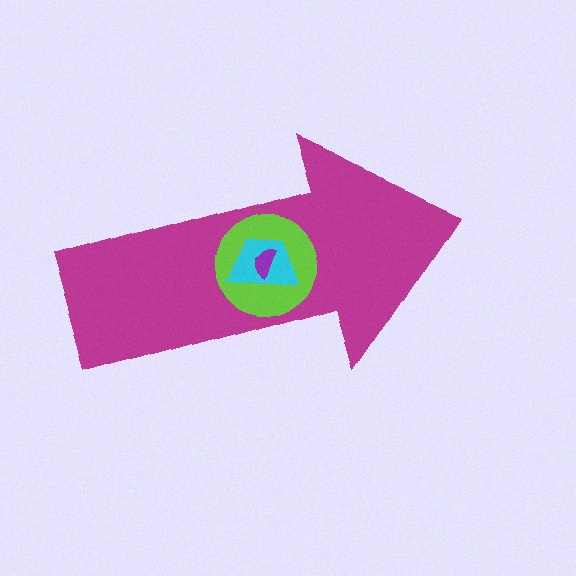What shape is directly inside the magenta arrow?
The lime circle.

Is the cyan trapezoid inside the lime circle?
Yes.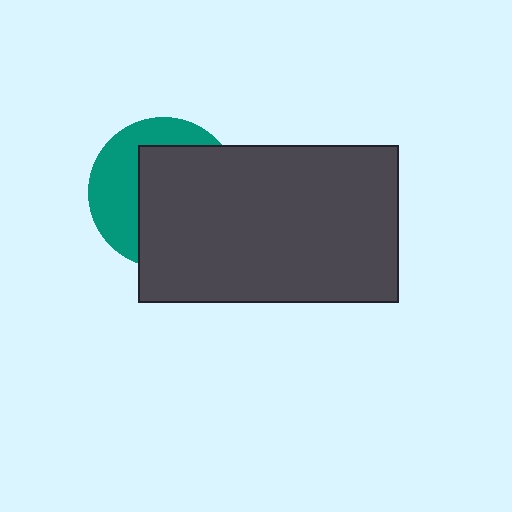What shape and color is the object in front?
The object in front is a dark gray rectangle.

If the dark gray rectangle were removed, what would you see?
You would see the complete teal circle.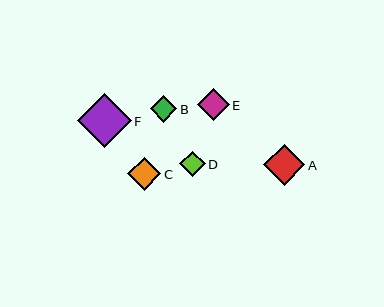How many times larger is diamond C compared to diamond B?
Diamond C is approximately 1.3 times the size of diamond B.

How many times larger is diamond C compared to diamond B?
Diamond C is approximately 1.3 times the size of diamond B.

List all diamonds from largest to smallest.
From largest to smallest: F, A, C, E, B, D.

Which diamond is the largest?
Diamond F is the largest with a size of approximately 54 pixels.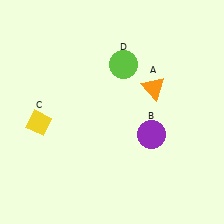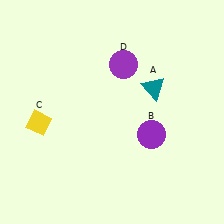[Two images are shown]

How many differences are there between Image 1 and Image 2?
There are 2 differences between the two images.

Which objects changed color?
A changed from orange to teal. D changed from lime to purple.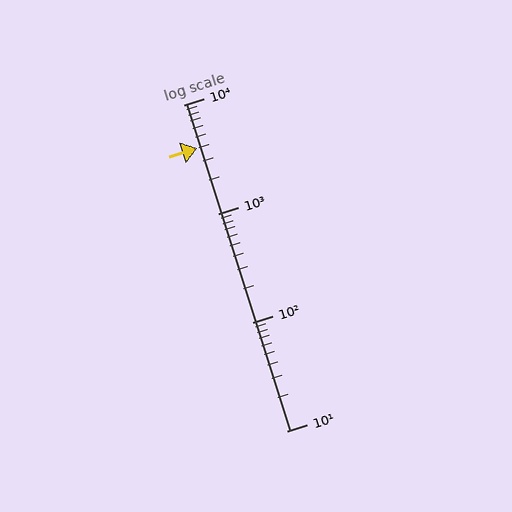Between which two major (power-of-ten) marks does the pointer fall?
The pointer is between 1000 and 10000.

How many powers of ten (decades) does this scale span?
The scale spans 3 decades, from 10 to 10000.